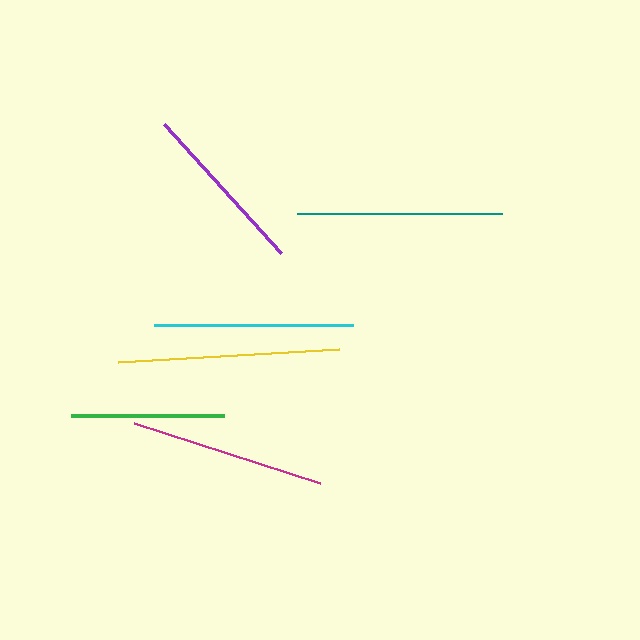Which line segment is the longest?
The yellow line is the longest at approximately 222 pixels.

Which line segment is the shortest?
The green line is the shortest at approximately 153 pixels.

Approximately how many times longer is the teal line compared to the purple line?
The teal line is approximately 1.2 times the length of the purple line.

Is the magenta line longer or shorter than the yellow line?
The yellow line is longer than the magenta line.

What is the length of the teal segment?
The teal segment is approximately 206 pixels long.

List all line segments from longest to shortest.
From longest to shortest: yellow, teal, cyan, magenta, purple, green.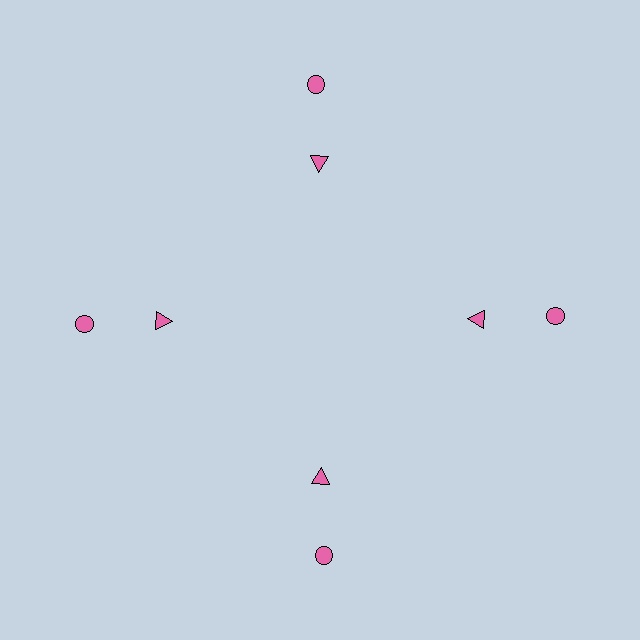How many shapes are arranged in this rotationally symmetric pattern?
There are 8 shapes, arranged in 4 groups of 2.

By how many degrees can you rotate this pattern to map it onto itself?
The pattern maps onto itself every 90 degrees of rotation.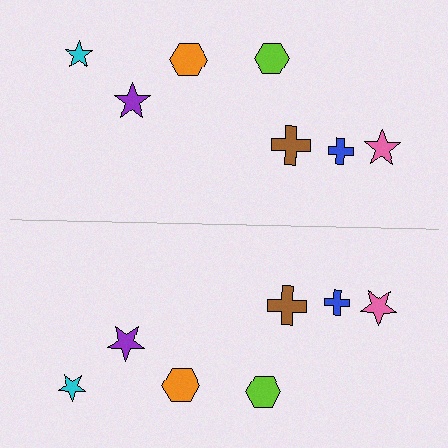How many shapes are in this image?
There are 14 shapes in this image.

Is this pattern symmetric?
Yes, this pattern has bilateral (reflection) symmetry.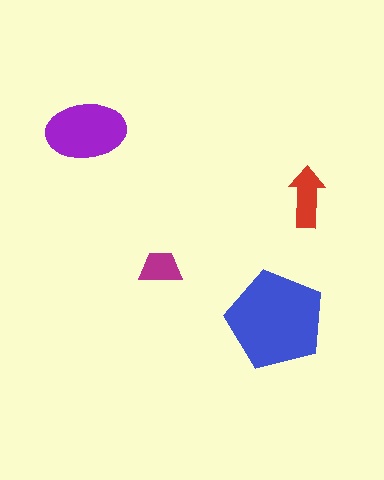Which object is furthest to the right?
The red arrow is rightmost.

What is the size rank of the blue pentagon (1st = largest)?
1st.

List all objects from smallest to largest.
The magenta trapezoid, the red arrow, the purple ellipse, the blue pentagon.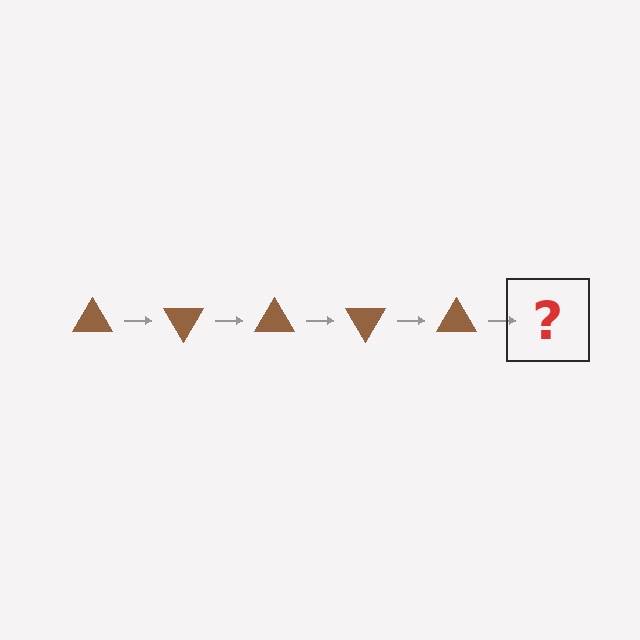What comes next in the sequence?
The next element should be a brown triangle rotated 300 degrees.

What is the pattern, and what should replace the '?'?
The pattern is that the triangle rotates 60 degrees each step. The '?' should be a brown triangle rotated 300 degrees.